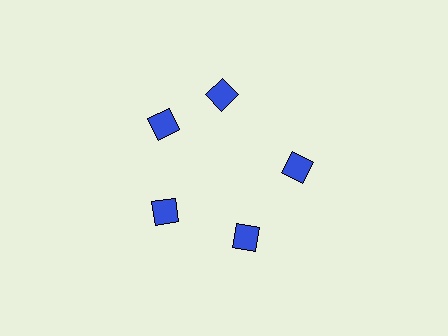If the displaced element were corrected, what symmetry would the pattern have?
It would have 5-fold rotational symmetry — the pattern would map onto itself every 72 degrees.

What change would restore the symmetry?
The symmetry would be restored by rotating it back into even spacing with its neighbors so that all 5 diamonds sit at equal angles and equal distance from the center.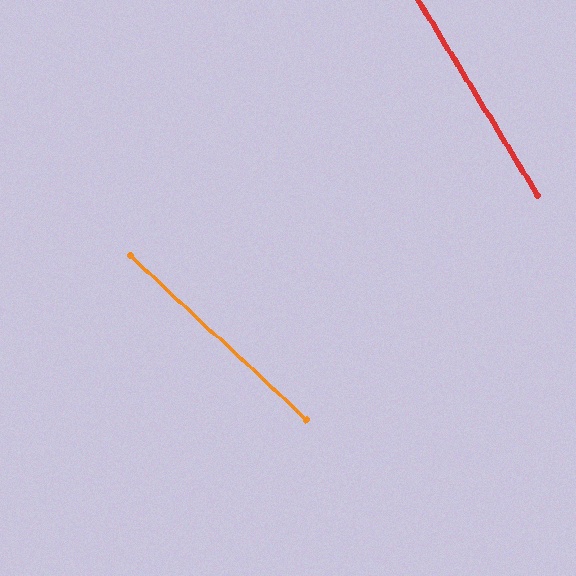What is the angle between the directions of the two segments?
Approximately 16 degrees.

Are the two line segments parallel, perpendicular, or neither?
Neither parallel nor perpendicular — they differ by about 16°.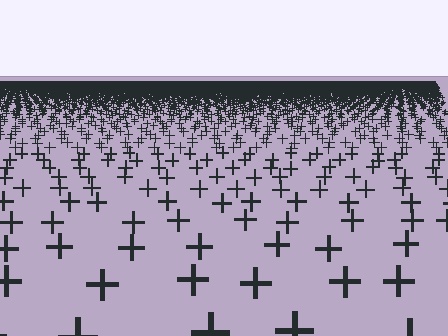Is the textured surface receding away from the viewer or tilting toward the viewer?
The surface is receding away from the viewer. Texture elements get smaller and denser toward the top.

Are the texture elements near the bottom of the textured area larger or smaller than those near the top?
Larger. Near the bottom, elements are closer to the viewer and appear at a bigger on-screen size.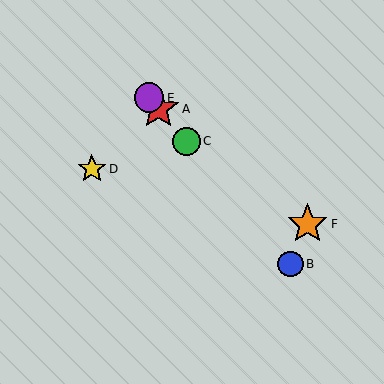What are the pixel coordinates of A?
Object A is at (159, 109).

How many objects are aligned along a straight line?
4 objects (A, B, C, E) are aligned along a straight line.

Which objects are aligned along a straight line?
Objects A, B, C, E are aligned along a straight line.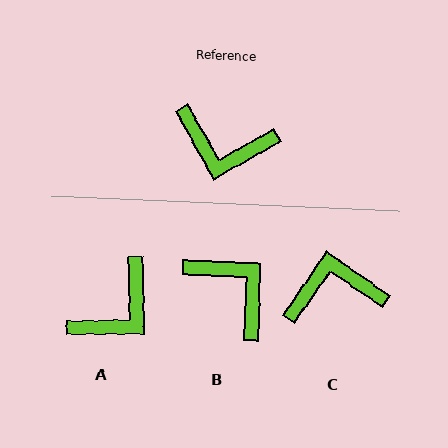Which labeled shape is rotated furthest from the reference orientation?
C, about 154 degrees away.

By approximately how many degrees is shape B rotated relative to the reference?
Approximately 149 degrees counter-clockwise.